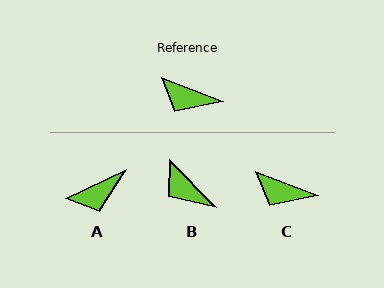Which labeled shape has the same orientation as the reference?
C.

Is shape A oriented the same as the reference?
No, it is off by about 47 degrees.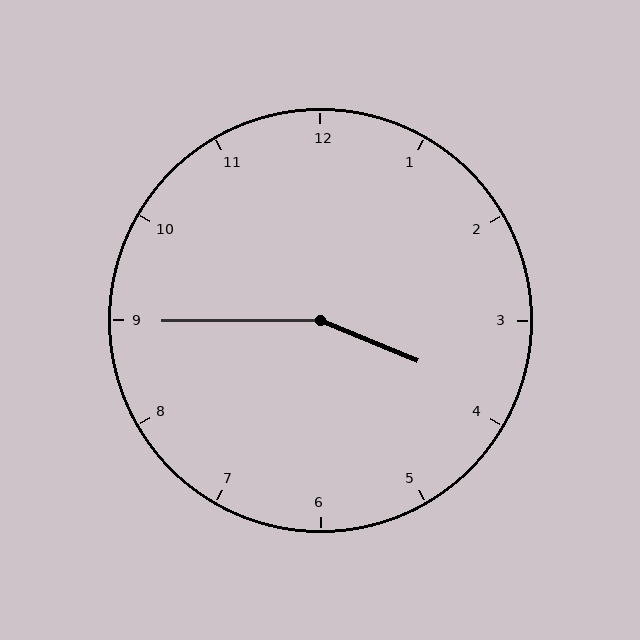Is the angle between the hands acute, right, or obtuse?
It is obtuse.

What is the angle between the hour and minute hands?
Approximately 158 degrees.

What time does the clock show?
3:45.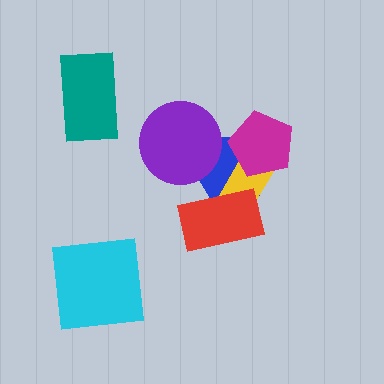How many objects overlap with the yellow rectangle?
3 objects overlap with the yellow rectangle.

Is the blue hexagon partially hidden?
Yes, it is partially covered by another shape.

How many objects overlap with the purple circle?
1 object overlaps with the purple circle.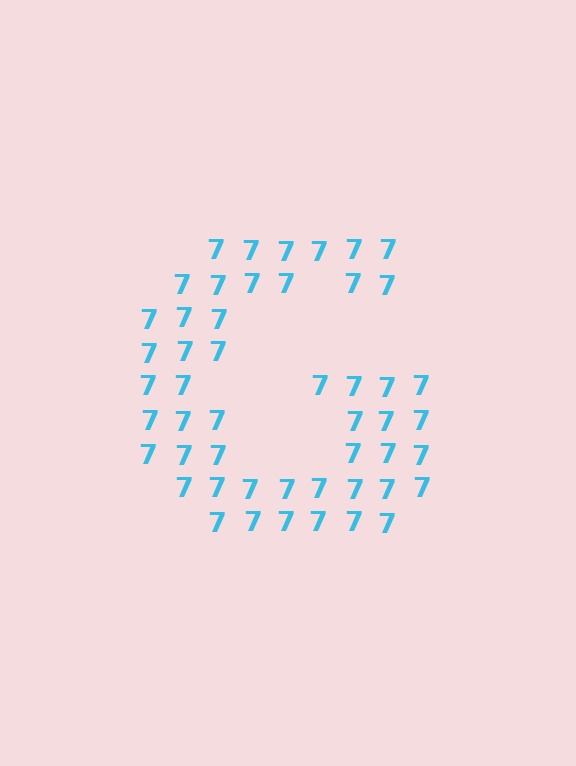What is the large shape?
The large shape is the letter G.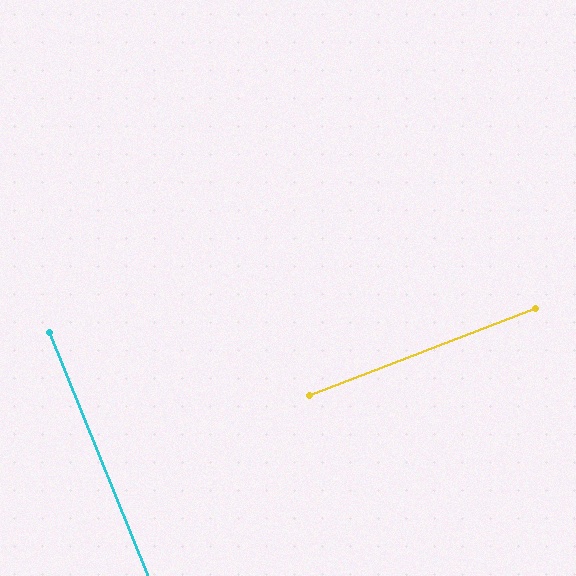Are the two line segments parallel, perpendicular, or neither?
Perpendicular — they meet at approximately 89°.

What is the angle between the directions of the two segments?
Approximately 89 degrees.